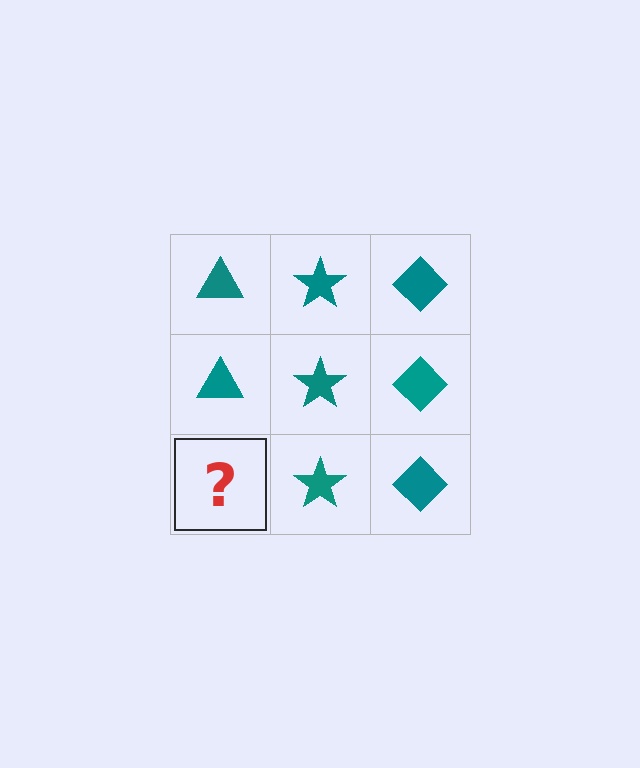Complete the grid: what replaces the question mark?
The question mark should be replaced with a teal triangle.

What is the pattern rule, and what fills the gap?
The rule is that each column has a consistent shape. The gap should be filled with a teal triangle.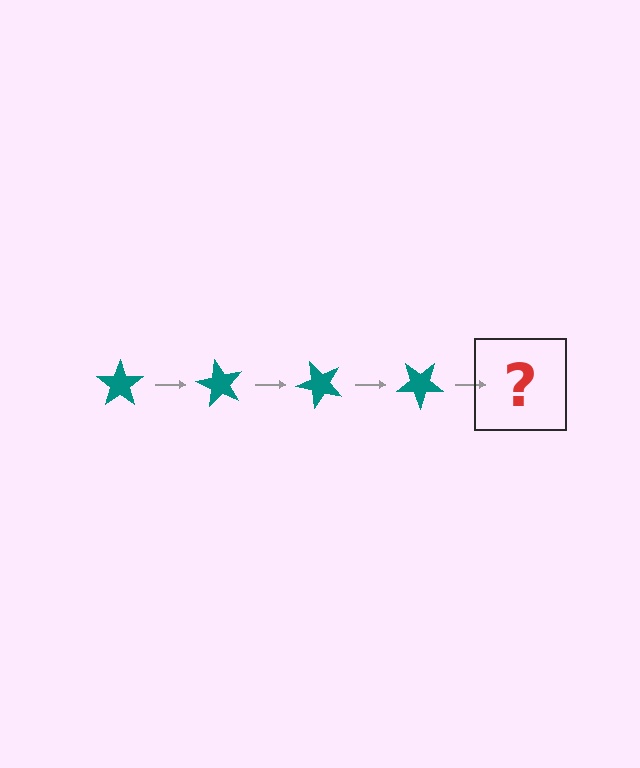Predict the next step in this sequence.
The next step is a teal star rotated 240 degrees.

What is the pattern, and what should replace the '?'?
The pattern is that the star rotates 60 degrees each step. The '?' should be a teal star rotated 240 degrees.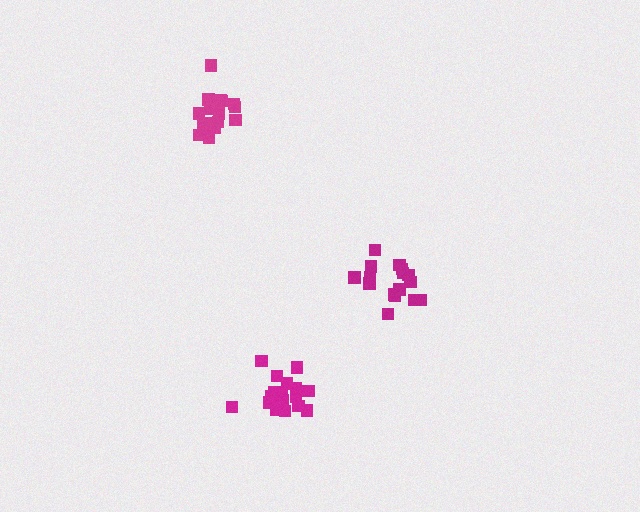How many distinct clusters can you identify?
There are 3 distinct clusters.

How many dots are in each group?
Group 1: 19 dots, Group 2: 16 dots, Group 3: 18 dots (53 total).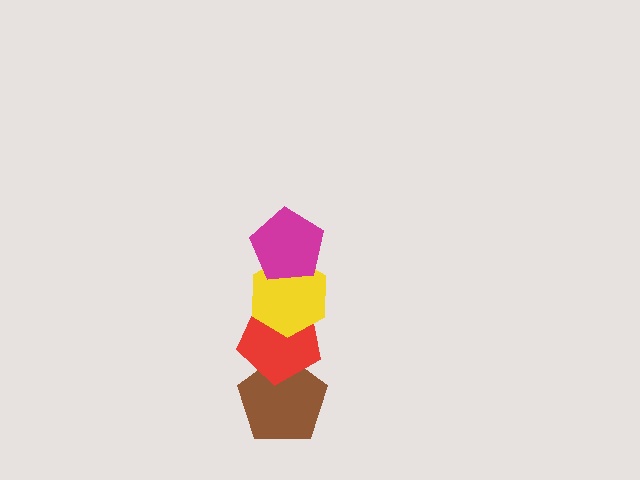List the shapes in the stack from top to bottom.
From top to bottom: the magenta pentagon, the yellow hexagon, the red pentagon, the brown pentagon.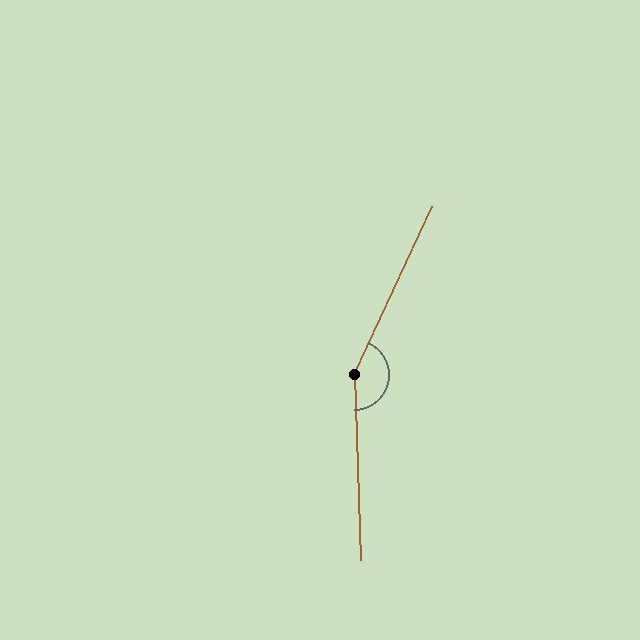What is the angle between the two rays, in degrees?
Approximately 153 degrees.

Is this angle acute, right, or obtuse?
It is obtuse.